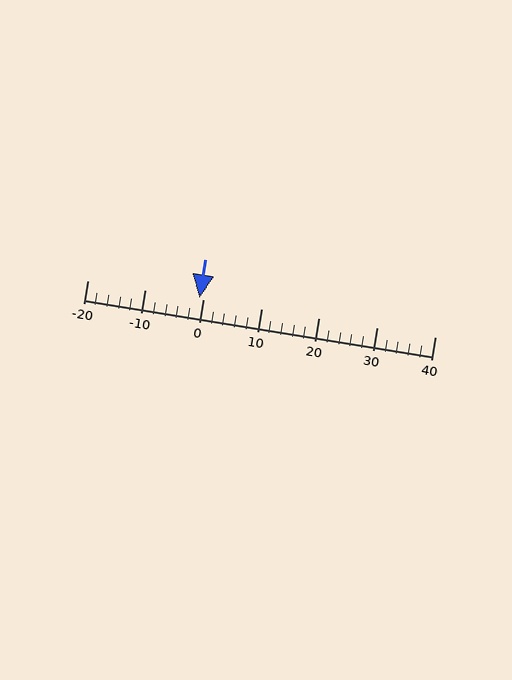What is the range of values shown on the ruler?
The ruler shows values from -20 to 40.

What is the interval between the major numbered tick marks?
The major tick marks are spaced 10 units apart.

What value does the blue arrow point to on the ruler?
The blue arrow points to approximately -1.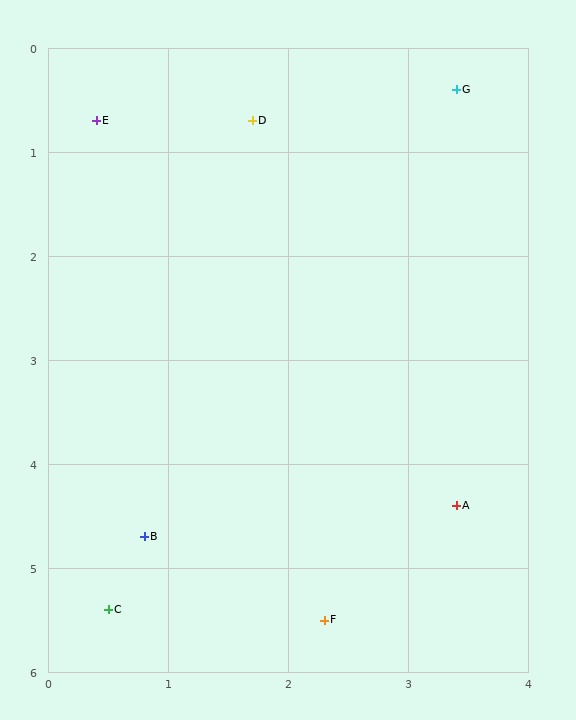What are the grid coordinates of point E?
Point E is at approximately (0.4, 0.7).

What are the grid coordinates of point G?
Point G is at approximately (3.4, 0.4).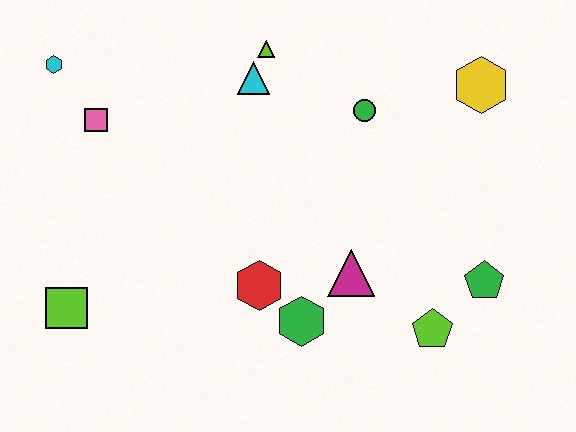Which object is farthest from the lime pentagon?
The cyan hexagon is farthest from the lime pentagon.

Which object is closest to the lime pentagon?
The green pentagon is closest to the lime pentagon.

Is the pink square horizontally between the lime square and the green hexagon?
Yes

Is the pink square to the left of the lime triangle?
Yes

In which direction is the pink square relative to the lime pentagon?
The pink square is to the left of the lime pentagon.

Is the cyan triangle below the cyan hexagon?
Yes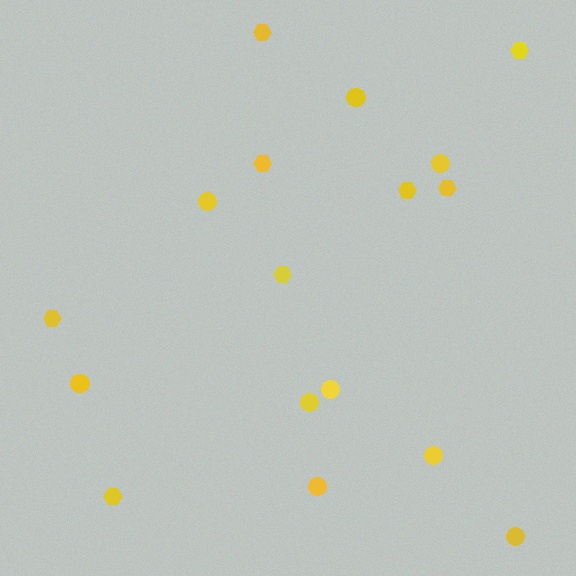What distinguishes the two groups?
There are 2 groups: one group of circles (9) and one group of hexagons (8).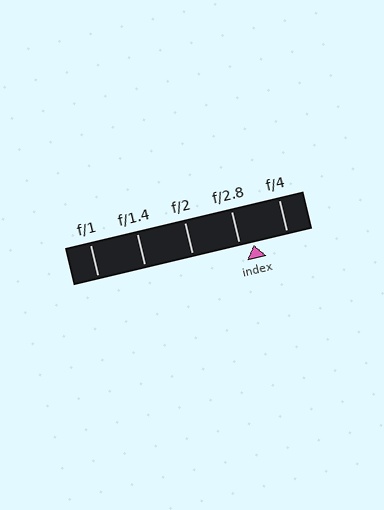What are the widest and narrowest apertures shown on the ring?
The widest aperture shown is f/1 and the narrowest is f/4.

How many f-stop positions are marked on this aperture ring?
There are 5 f-stop positions marked.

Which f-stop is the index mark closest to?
The index mark is closest to f/2.8.